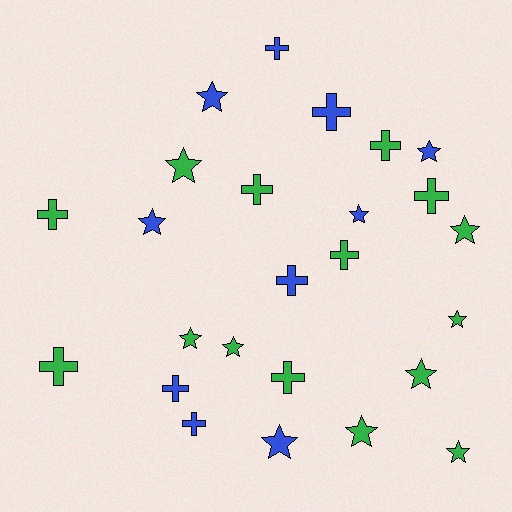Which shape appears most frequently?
Star, with 13 objects.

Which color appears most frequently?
Green, with 15 objects.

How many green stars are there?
There are 8 green stars.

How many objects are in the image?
There are 25 objects.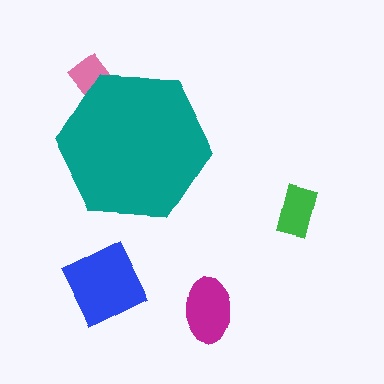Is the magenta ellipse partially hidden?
No, the magenta ellipse is fully visible.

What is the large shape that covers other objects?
A teal hexagon.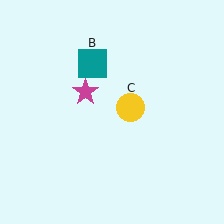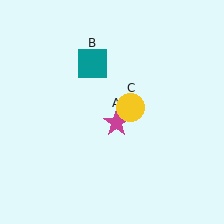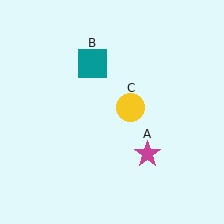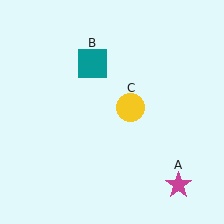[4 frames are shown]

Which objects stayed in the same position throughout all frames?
Teal square (object B) and yellow circle (object C) remained stationary.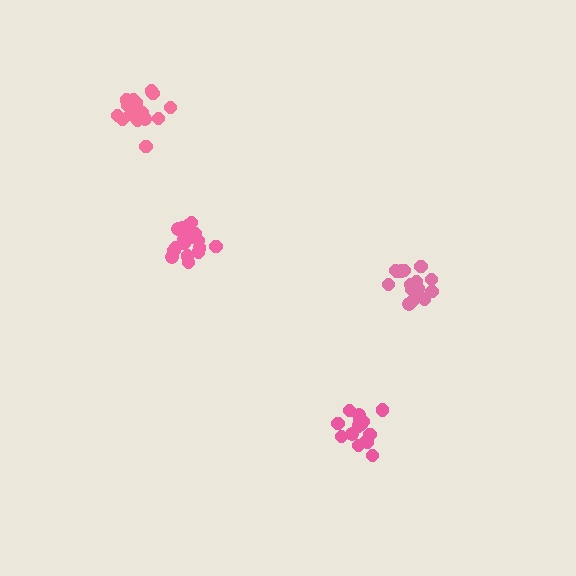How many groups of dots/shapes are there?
There are 4 groups.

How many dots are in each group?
Group 1: 18 dots, Group 2: 15 dots, Group 3: 17 dots, Group 4: 19 dots (69 total).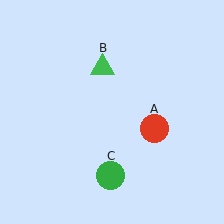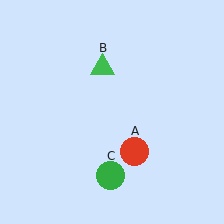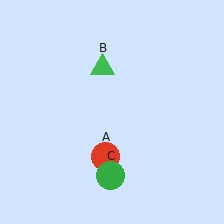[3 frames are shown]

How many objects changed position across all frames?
1 object changed position: red circle (object A).